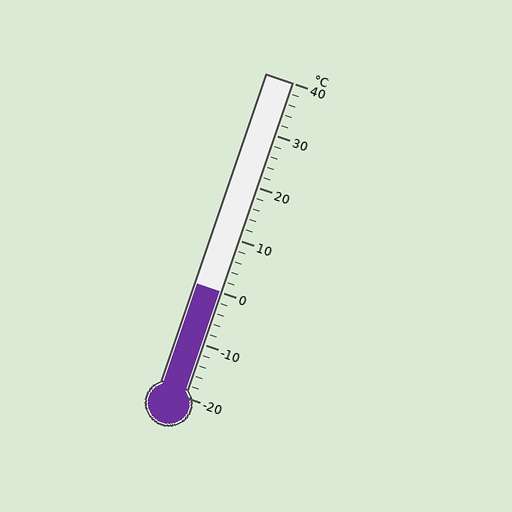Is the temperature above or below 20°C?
The temperature is below 20°C.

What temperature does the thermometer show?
The thermometer shows approximately 0°C.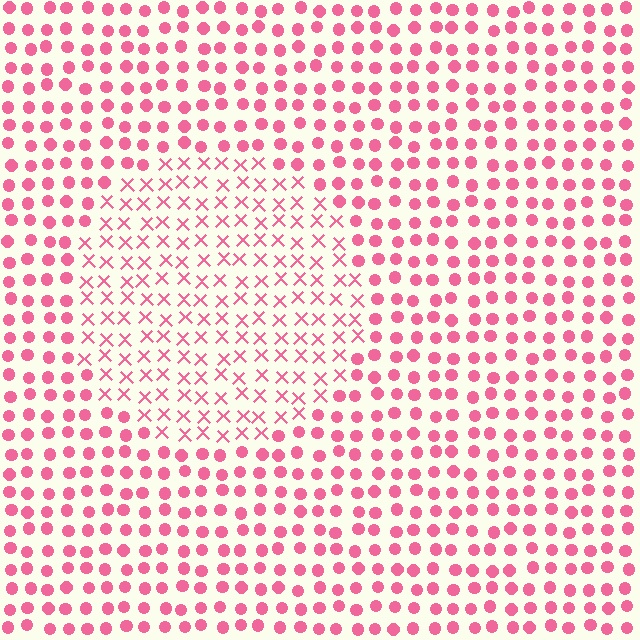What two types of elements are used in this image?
The image uses X marks inside the circle region and circles outside it.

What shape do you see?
I see a circle.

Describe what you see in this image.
The image is filled with small pink elements arranged in a uniform grid. A circle-shaped region contains X marks, while the surrounding area contains circles. The boundary is defined purely by the change in element shape.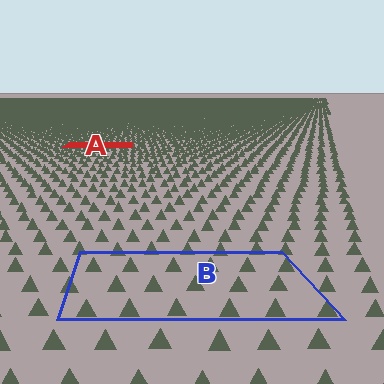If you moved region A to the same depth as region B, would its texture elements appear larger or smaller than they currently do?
They would appear larger. At a closer depth, the same texture elements are projected at a bigger on-screen size.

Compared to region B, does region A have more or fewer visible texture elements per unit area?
Region A has more texture elements per unit area — they are packed more densely because it is farther away.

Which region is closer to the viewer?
Region B is closer. The texture elements there are larger and more spread out.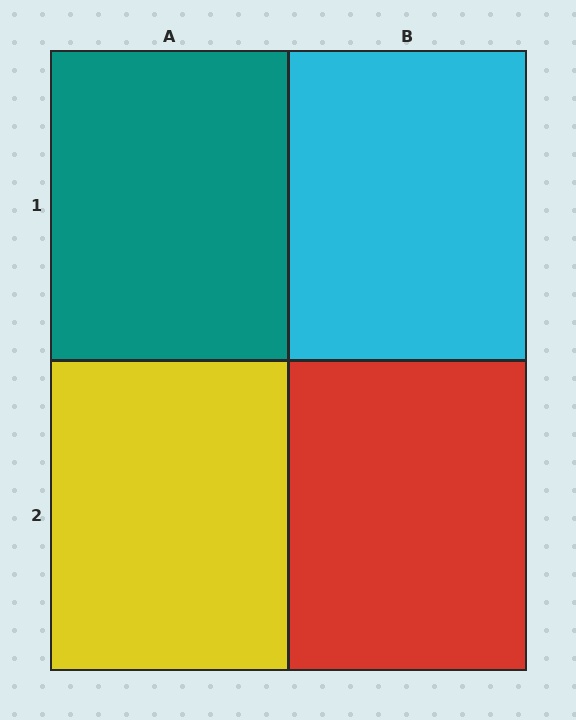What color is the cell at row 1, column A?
Teal.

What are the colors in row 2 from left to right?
Yellow, red.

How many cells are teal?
1 cell is teal.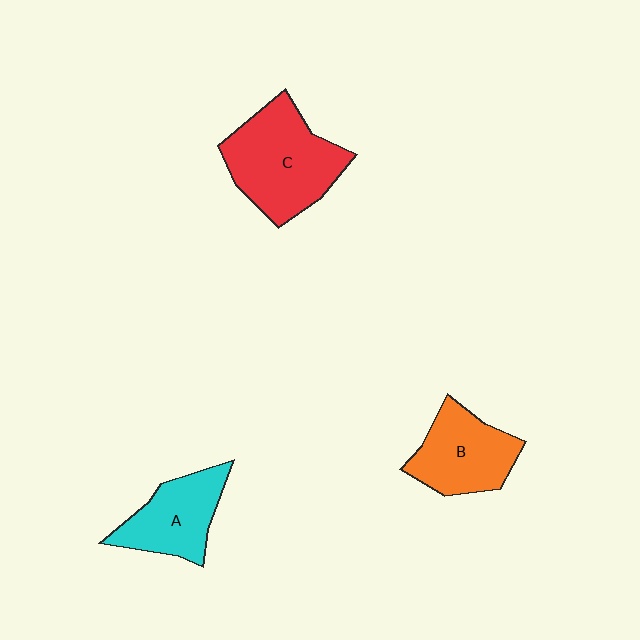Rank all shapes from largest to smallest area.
From largest to smallest: C (red), B (orange), A (cyan).